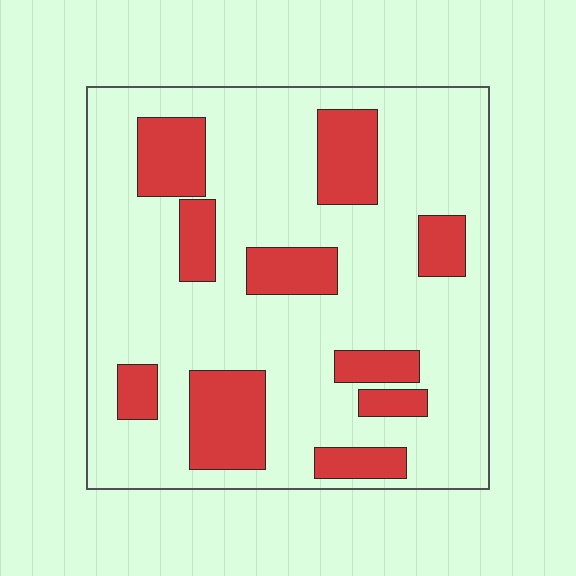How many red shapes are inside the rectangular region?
10.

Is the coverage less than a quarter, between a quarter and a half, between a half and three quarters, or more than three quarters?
Less than a quarter.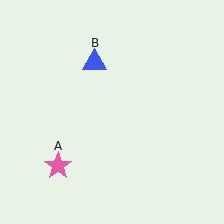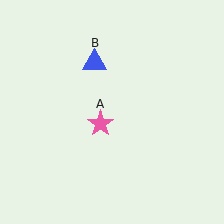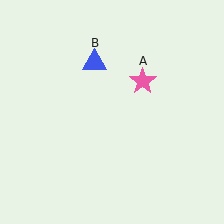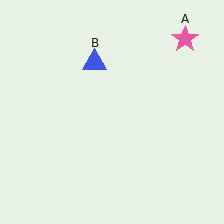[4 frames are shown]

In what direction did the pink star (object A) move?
The pink star (object A) moved up and to the right.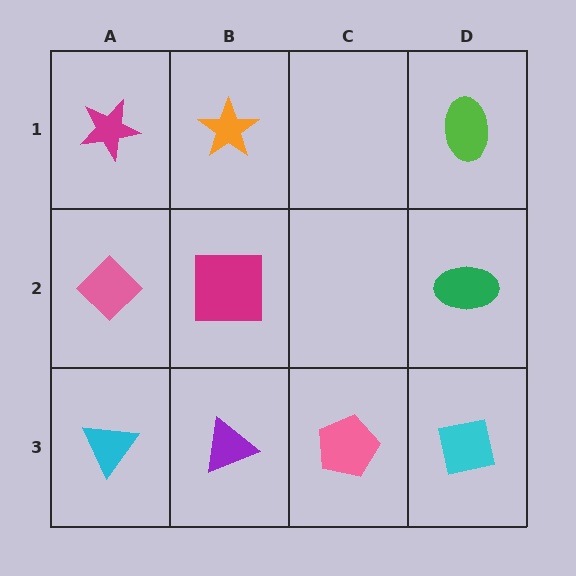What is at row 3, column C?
A pink pentagon.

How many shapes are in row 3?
4 shapes.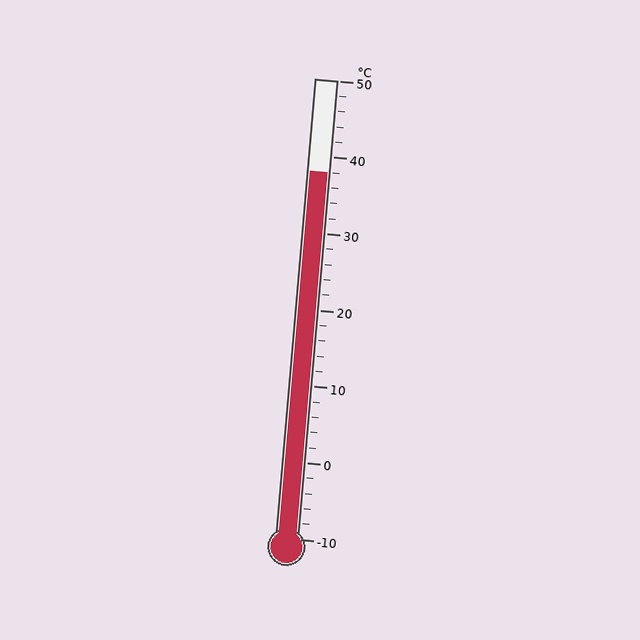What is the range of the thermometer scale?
The thermometer scale ranges from -10°C to 50°C.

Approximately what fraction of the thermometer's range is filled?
The thermometer is filled to approximately 80% of its range.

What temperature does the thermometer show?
The thermometer shows approximately 38°C.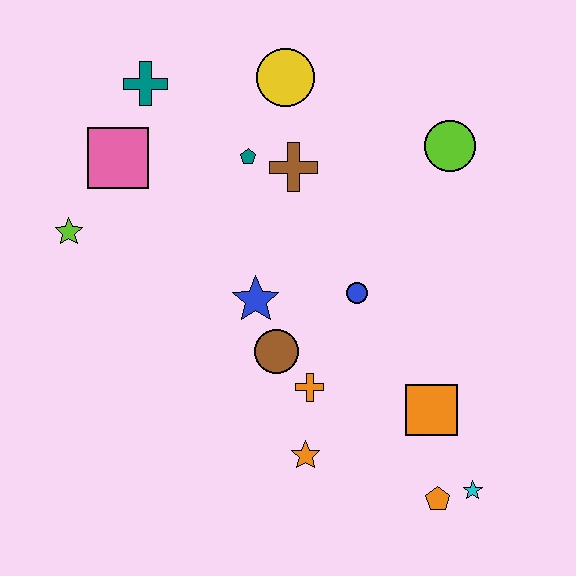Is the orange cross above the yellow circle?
No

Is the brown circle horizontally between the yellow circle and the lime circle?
No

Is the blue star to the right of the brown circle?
No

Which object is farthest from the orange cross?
The teal cross is farthest from the orange cross.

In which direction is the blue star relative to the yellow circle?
The blue star is below the yellow circle.